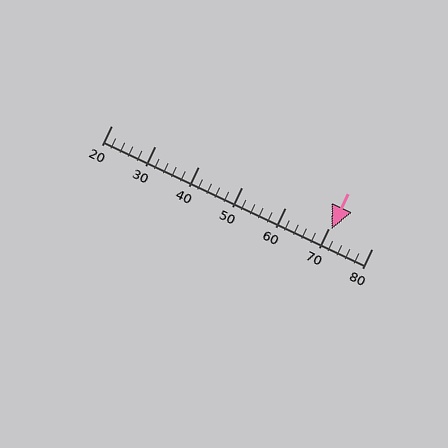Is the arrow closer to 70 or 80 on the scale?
The arrow is closer to 70.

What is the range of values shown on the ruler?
The ruler shows values from 20 to 80.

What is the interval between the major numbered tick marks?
The major tick marks are spaced 10 units apart.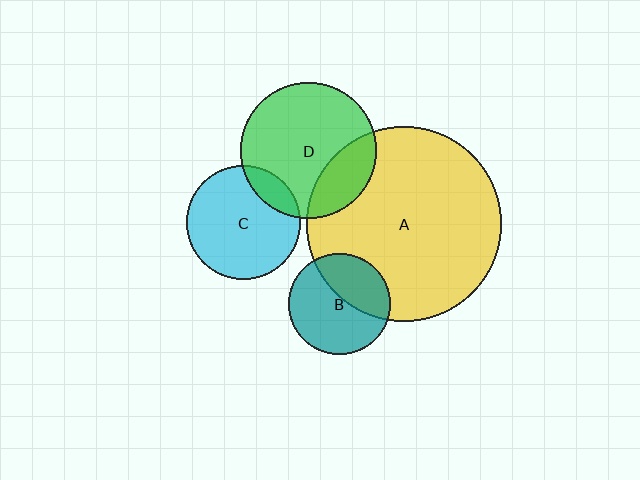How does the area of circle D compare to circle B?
Approximately 1.8 times.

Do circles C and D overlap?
Yes.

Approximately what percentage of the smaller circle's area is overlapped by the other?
Approximately 15%.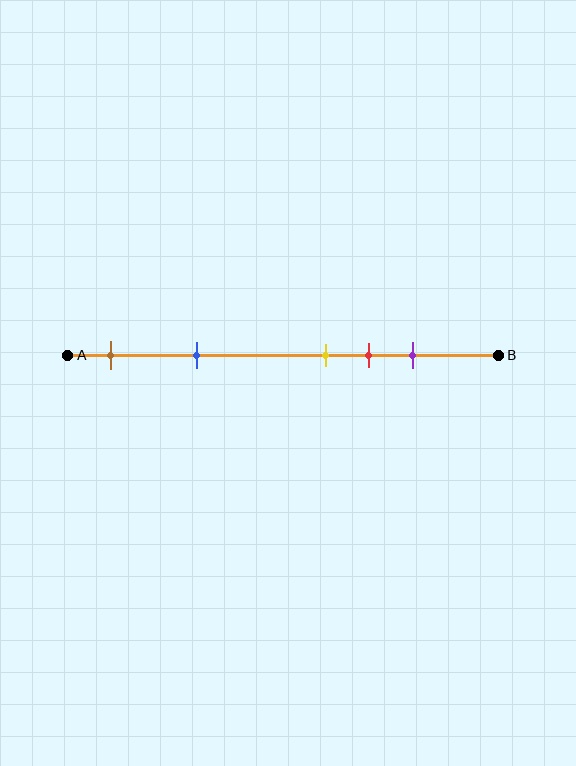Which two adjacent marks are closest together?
The yellow and red marks are the closest adjacent pair.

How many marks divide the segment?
There are 5 marks dividing the segment.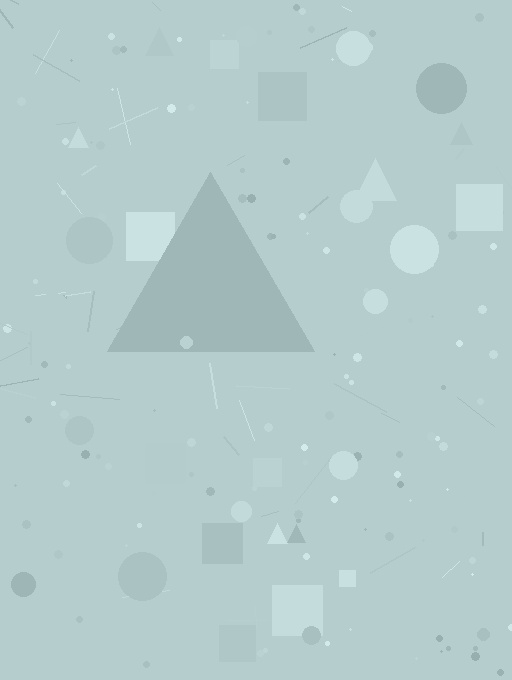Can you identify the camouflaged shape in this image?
The camouflaged shape is a triangle.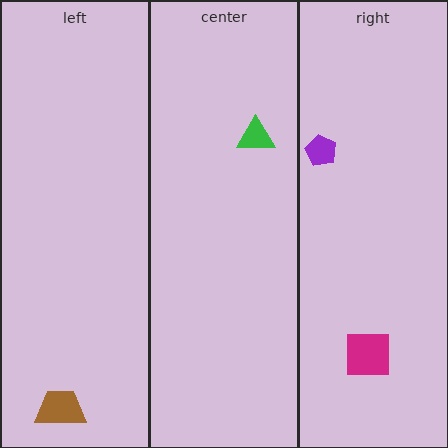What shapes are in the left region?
The brown trapezoid.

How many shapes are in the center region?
1.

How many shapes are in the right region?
2.